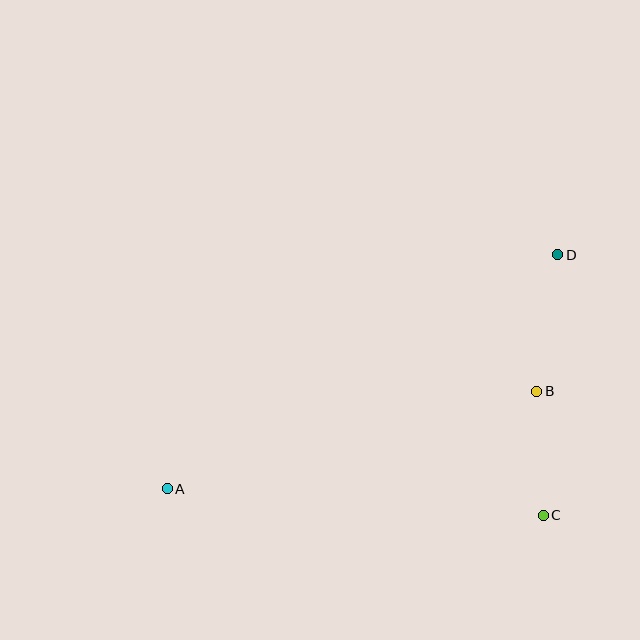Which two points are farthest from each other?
Points A and D are farthest from each other.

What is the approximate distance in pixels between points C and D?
The distance between C and D is approximately 261 pixels.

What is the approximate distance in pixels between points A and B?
The distance between A and B is approximately 382 pixels.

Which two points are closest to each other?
Points B and C are closest to each other.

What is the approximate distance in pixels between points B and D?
The distance between B and D is approximately 138 pixels.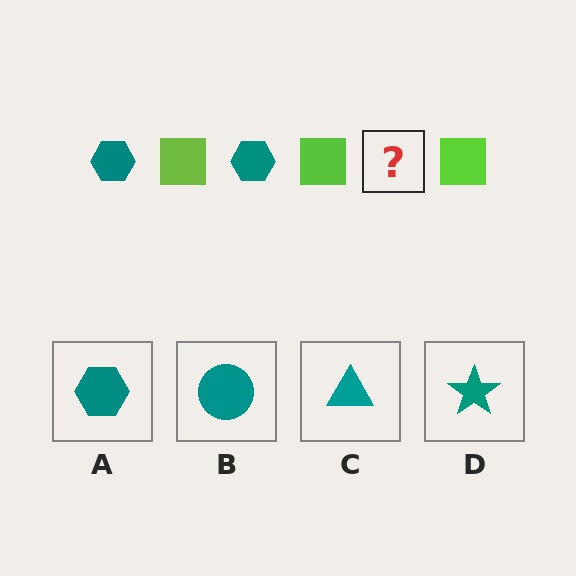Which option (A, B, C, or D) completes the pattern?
A.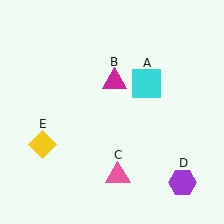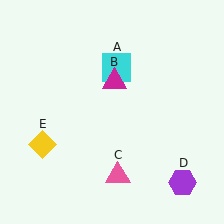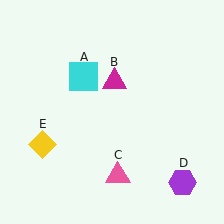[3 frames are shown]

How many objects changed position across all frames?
1 object changed position: cyan square (object A).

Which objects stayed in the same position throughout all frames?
Magenta triangle (object B) and pink triangle (object C) and purple hexagon (object D) and yellow diamond (object E) remained stationary.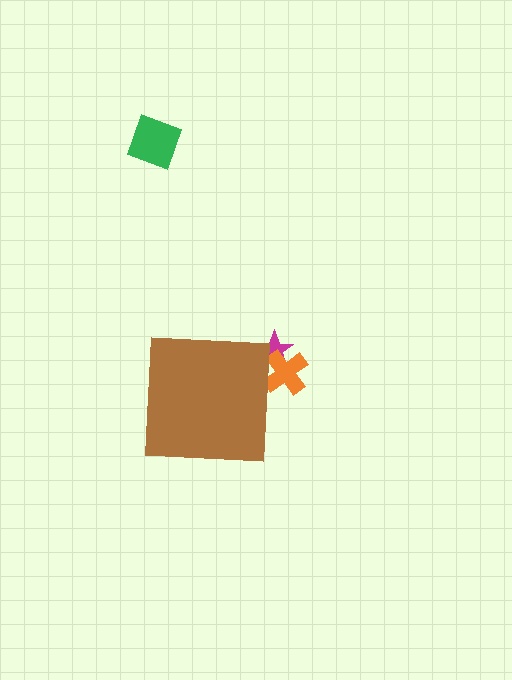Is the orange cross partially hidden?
Yes, the orange cross is partially hidden behind the brown square.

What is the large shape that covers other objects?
A brown square.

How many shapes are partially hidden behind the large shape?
2 shapes are partially hidden.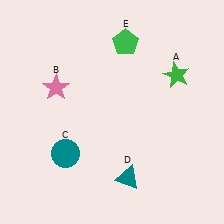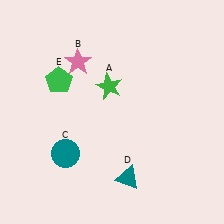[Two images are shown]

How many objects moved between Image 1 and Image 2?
3 objects moved between the two images.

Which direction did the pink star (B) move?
The pink star (B) moved up.